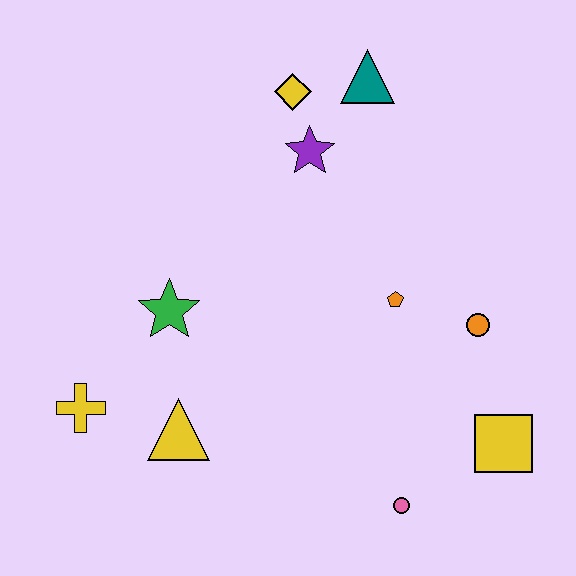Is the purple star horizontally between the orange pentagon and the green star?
Yes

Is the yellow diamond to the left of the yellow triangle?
No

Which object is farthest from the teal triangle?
The yellow cross is farthest from the teal triangle.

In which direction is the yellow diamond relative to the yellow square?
The yellow diamond is above the yellow square.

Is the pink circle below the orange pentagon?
Yes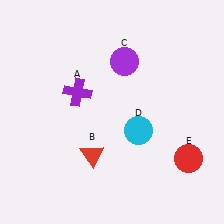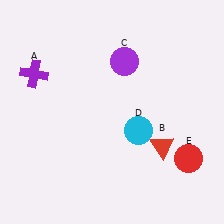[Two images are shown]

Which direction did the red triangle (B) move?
The red triangle (B) moved right.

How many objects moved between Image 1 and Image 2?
2 objects moved between the two images.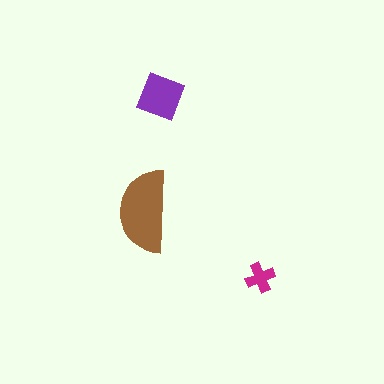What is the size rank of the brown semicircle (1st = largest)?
1st.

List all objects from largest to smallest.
The brown semicircle, the purple square, the magenta cross.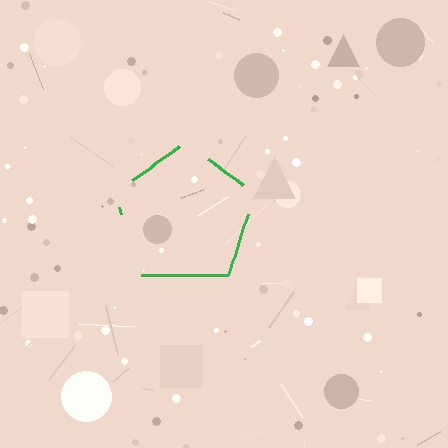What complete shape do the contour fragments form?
The contour fragments form a pentagon.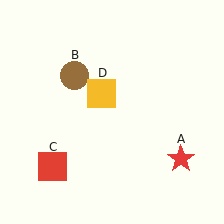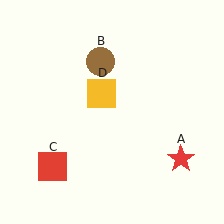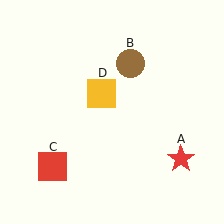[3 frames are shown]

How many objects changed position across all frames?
1 object changed position: brown circle (object B).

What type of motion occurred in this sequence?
The brown circle (object B) rotated clockwise around the center of the scene.